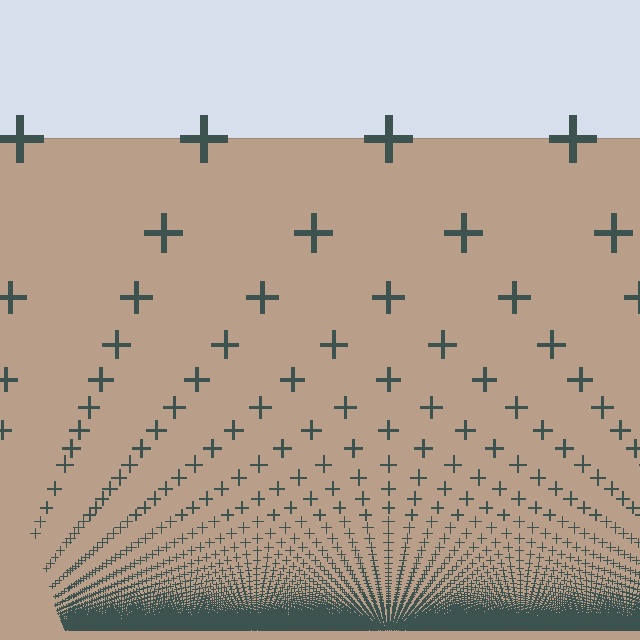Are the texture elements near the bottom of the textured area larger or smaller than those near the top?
Smaller. The gradient is inverted — elements near the bottom are smaller and denser.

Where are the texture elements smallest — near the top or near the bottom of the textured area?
Near the bottom.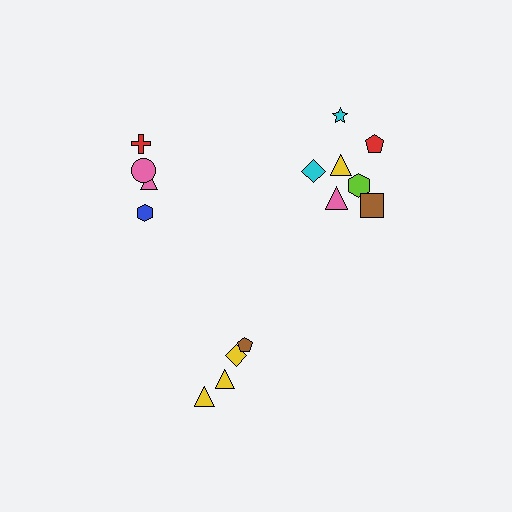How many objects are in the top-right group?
There are 7 objects.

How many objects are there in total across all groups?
There are 15 objects.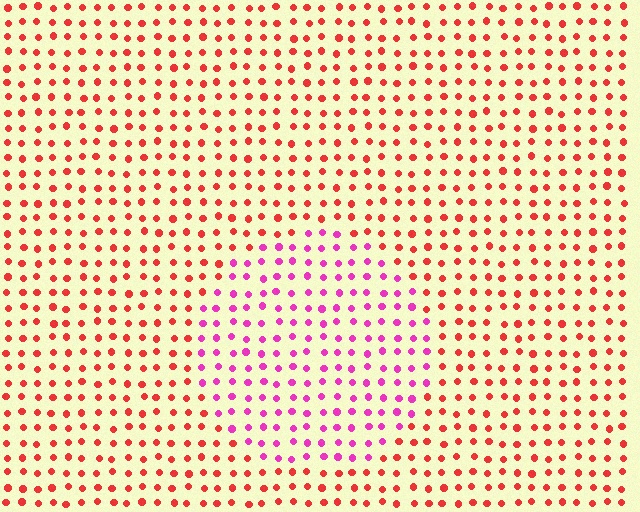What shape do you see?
I see a circle.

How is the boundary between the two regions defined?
The boundary is defined purely by a slight shift in hue (about 46 degrees). Spacing, size, and orientation are identical on both sides.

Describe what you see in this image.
The image is filled with small red elements in a uniform arrangement. A circle-shaped region is visible where the elements are tinted to a slightly different hue, forming a subtle color boundary.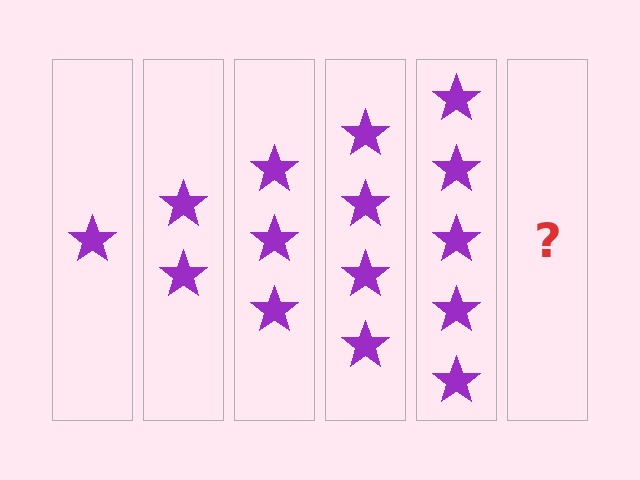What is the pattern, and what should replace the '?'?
The pattern is that each step adds one more star. The '?' should be 6 stars.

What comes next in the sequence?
The next element should be 6 stars.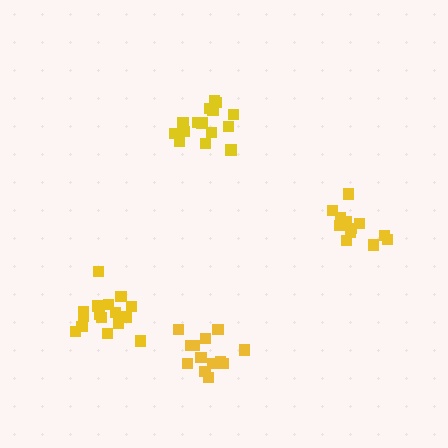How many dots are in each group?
Group 1: 13 dots, Group 2: 12 dots, Group 3: 15 dots, Group 4: 16 dots (56 total).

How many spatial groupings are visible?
There are 4 spatial groupings.